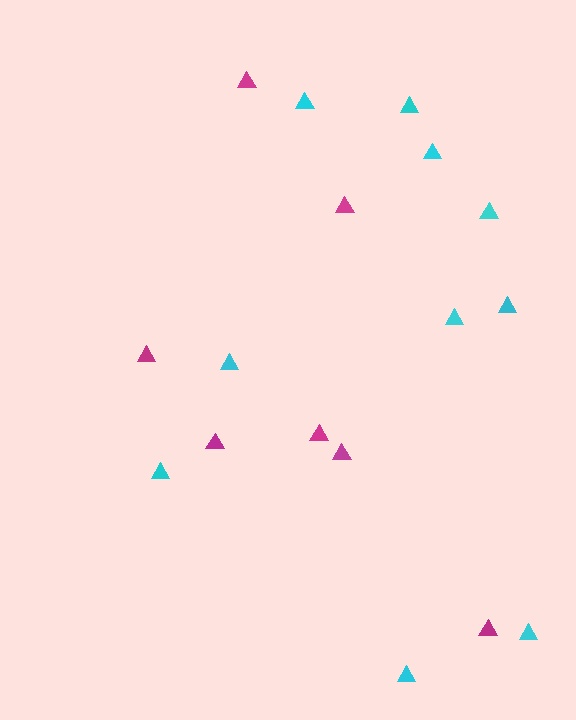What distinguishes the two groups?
There are 2 groups: one group of magenta triangles (7) and one group of cyan triangles (10).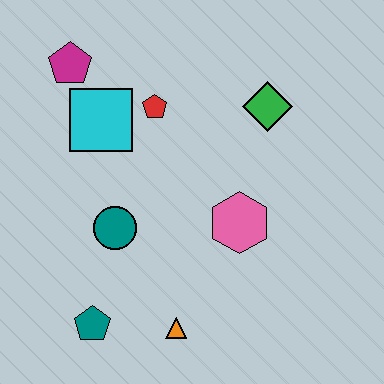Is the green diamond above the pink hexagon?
Yes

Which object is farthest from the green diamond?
The teal pentagon is farthest from the green diamond.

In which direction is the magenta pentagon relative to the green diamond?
The magenta pentagon is to the left of the green diamond.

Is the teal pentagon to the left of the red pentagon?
Yes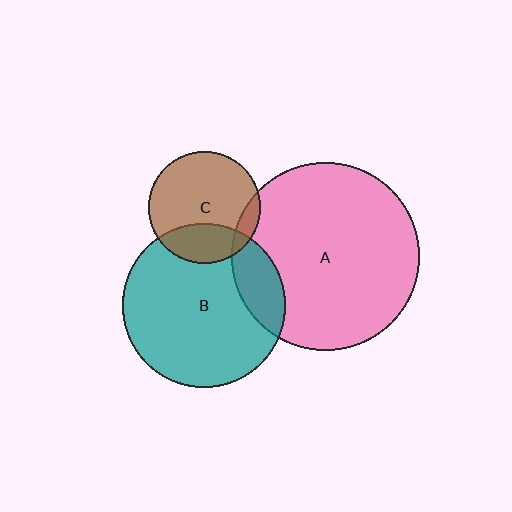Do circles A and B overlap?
Yes.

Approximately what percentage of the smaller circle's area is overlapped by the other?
Approximately 15%.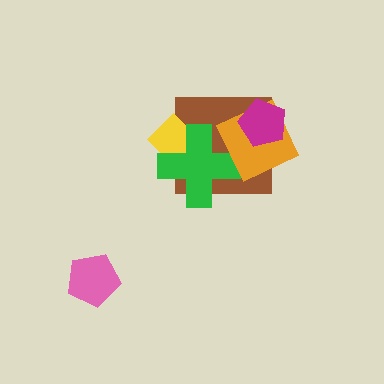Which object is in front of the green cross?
The orange diamond is in front of the green cross.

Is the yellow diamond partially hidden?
Yes, it is partially covered by another shape.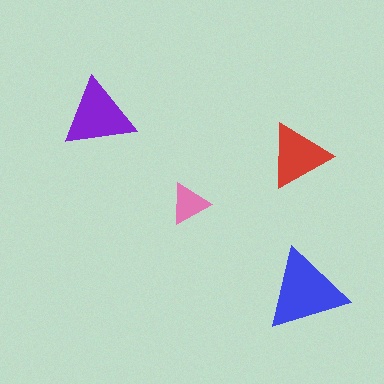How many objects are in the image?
There are 4 objects in the image.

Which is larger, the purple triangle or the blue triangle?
The blue one.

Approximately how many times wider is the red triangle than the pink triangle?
About 1.5 times wider.